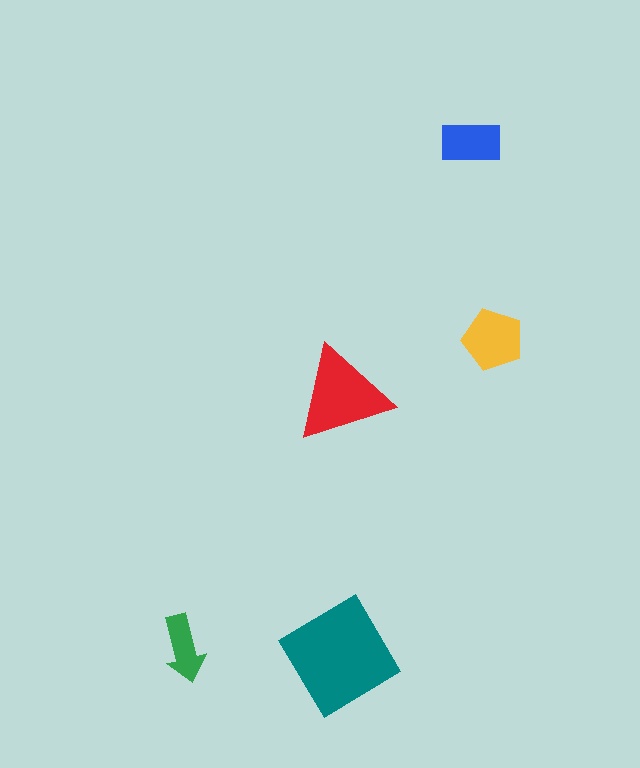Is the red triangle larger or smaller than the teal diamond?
Smaller.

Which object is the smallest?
The green arrow.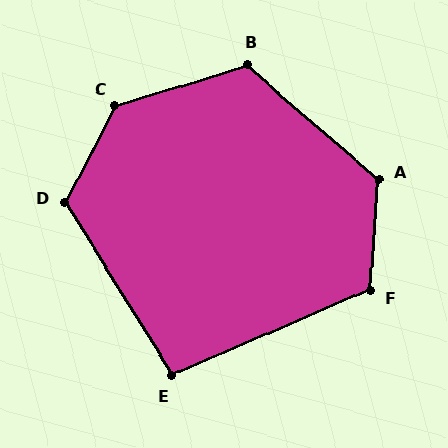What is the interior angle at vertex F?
Approximately 117 degrees (obtuse).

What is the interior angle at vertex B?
Approximately 122 degrees (obtuse).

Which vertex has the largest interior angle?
C, at approximately 135 degrees.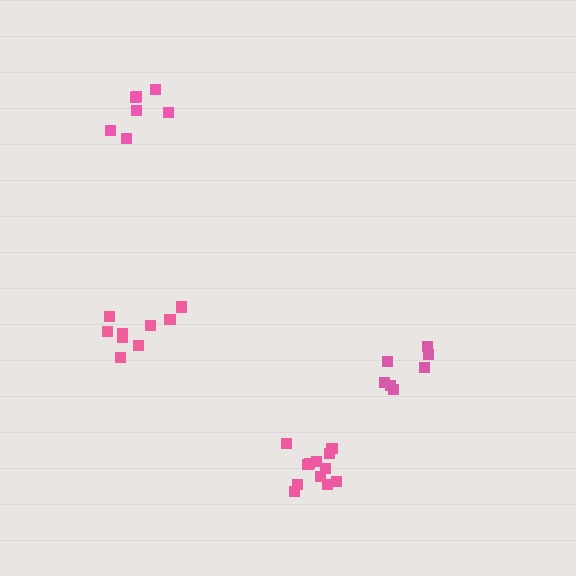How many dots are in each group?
Group 1: 7 dots, Group 2: 12 dots, Group 3: 7 dots, Group 4: 9 dots (35 total).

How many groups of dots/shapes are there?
There are 4 groups.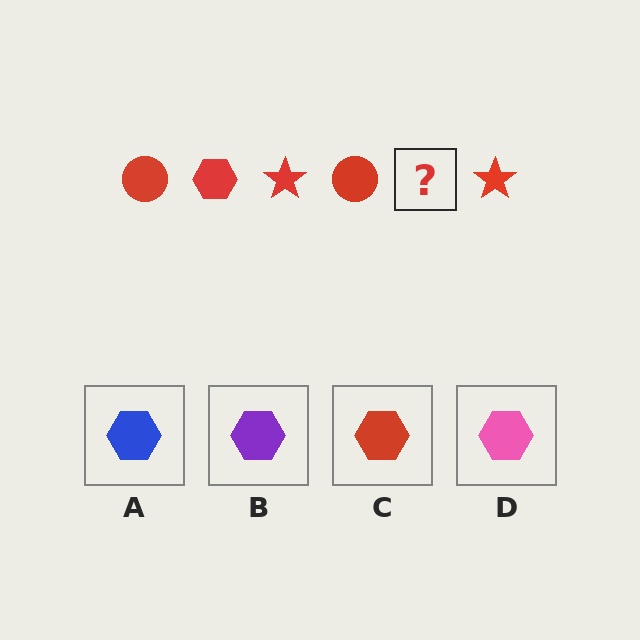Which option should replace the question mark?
Option C.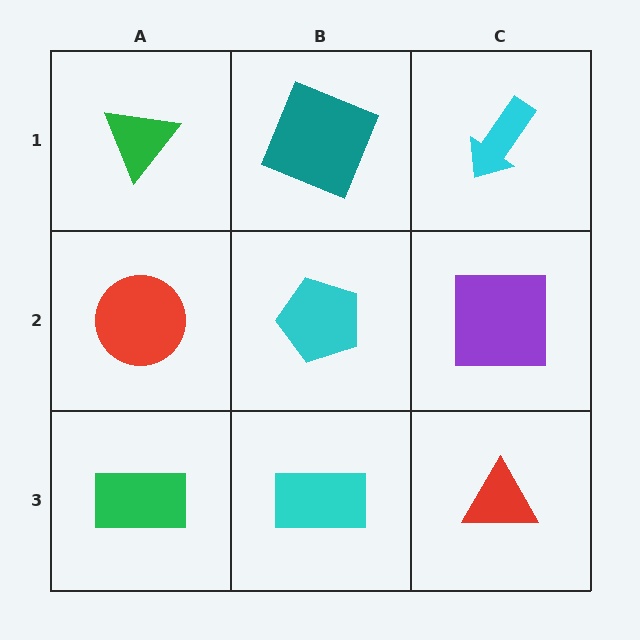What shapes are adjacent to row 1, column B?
A cyan pentagon (row 2, column B), a green triangle (row 1, column A), a cyan arrow (row 1, column C).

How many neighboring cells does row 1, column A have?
2.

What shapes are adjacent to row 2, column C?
A cyan arrow (row 1, column C), a red triangle (row 3, column C), a cyan pentagon (row 2, column B).